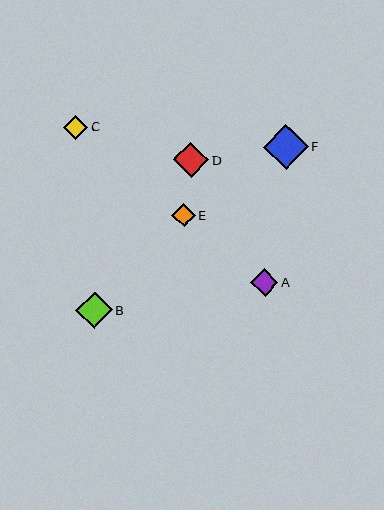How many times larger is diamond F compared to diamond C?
Diamond F is approximately 1.9 times the size of diamond C.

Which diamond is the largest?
Diamond F is the largest with a size of approximately 45 pixels.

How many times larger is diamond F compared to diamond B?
Diamond F is approximately 1.2 times the size of diamond B.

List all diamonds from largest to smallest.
From largest to smallest: F, B, D, A, C, E.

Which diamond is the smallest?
Diamond E is the smallest with a size of approximately 23 pixels.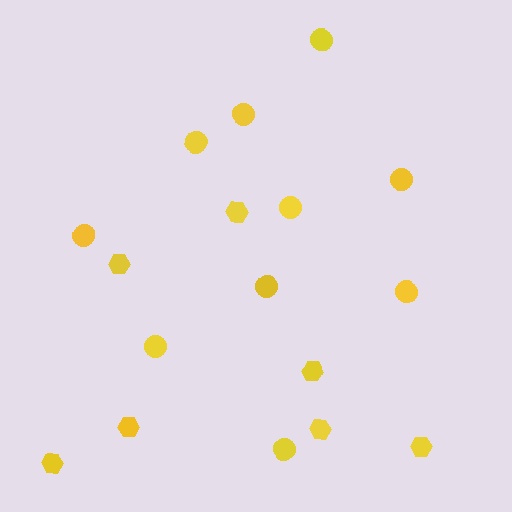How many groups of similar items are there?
There are 2 groups: one group of hexagons (7) and one group of circles (10).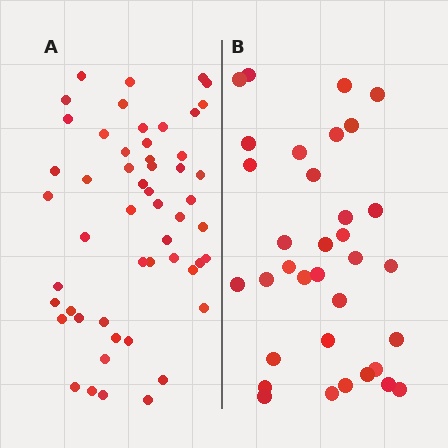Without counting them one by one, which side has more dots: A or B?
Region A (the left region) has more dots.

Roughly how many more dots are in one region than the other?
Region A has approximately 20 more dots than region B.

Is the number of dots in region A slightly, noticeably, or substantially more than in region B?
Region A has substantially more. The ratio is roughly 1.6 to 1.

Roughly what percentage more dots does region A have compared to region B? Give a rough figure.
About 55% more.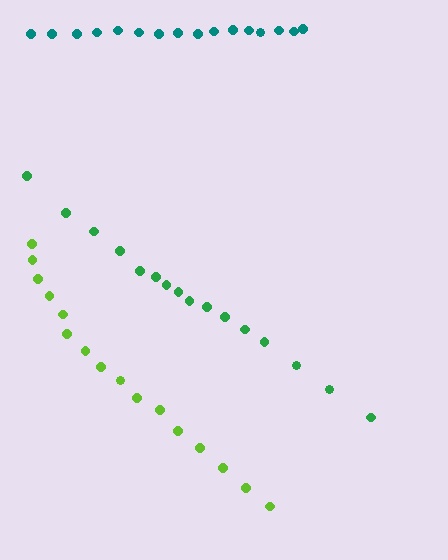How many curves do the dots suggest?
There are 3 distinct paths.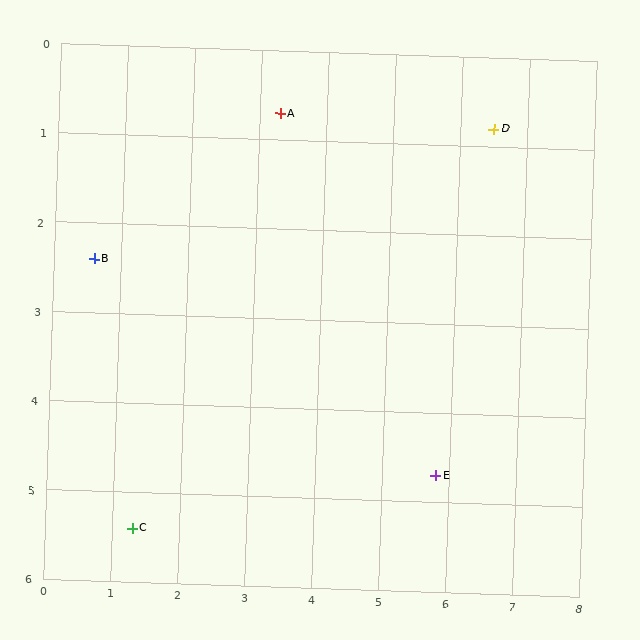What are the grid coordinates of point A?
Point A is at approximately (3.3, 0.7).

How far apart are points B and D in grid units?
Points B and D are about 6.1 grid units apart.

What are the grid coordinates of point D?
Point D is at approximately (6.5, 0.8).